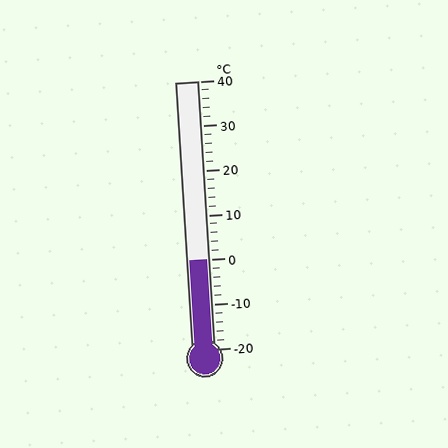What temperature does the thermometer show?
The thermometer shows approximately 0°C.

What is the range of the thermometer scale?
The thermometer scale ranges from -20°C to 40°C.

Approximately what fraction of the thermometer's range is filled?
The thermometer is filled to approximately 35% of its range.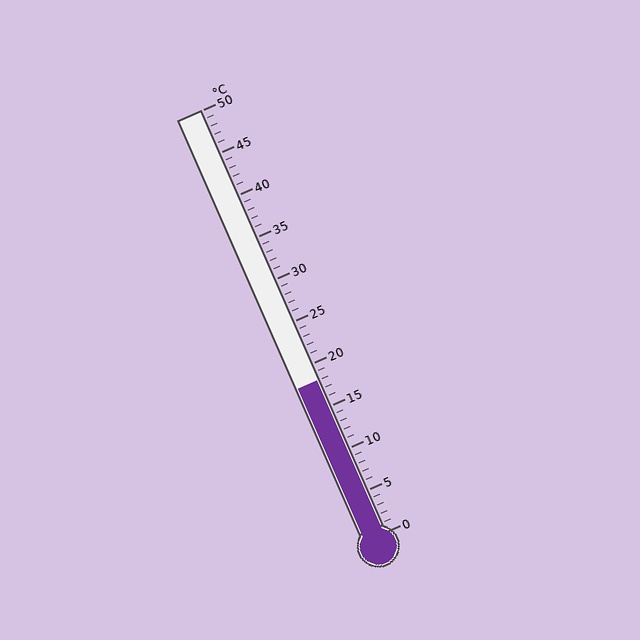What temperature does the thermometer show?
The thermometer shows approximately 18°C.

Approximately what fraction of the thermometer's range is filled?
The thermometer is filled to approximately 35% of its range.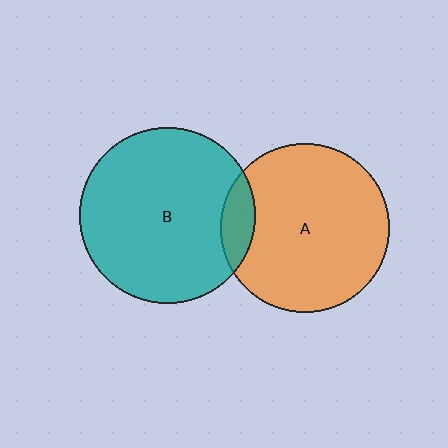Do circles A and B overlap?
Yes.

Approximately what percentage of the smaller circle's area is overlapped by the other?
Approximately 10%.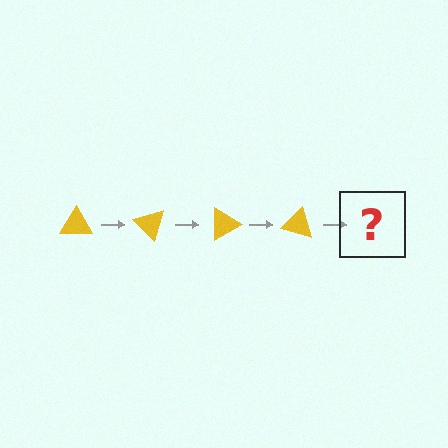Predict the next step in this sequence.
The next step is a yellow triangle rotated 180 degrees.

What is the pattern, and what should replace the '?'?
The pattern is that the triangle rotates 45 degrees each step. The '?' should be a yellow triangle rotated 180 degrees.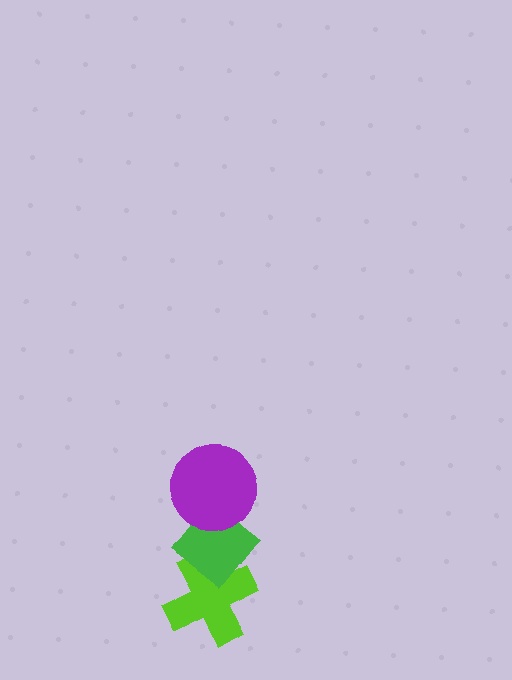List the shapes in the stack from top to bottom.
From top to bottom: the purple circle, the green diamond, the lime cross.